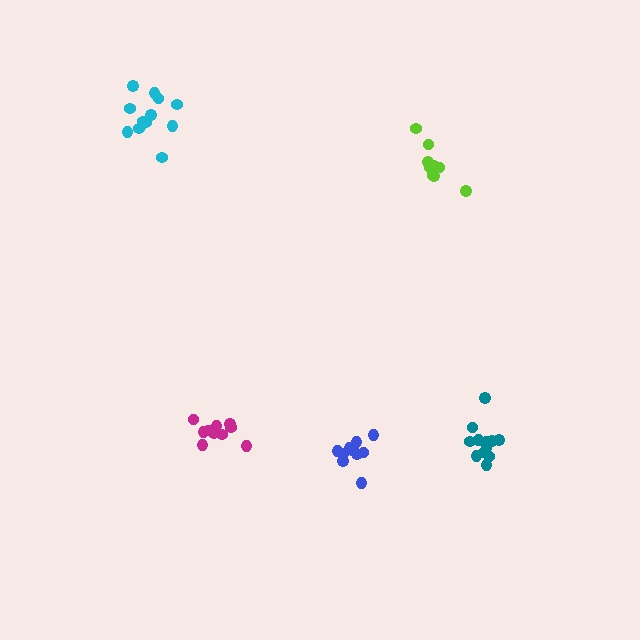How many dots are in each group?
Group 1: 13 dots, Group 2: 9 dots, Group 3: 12 dots, Group 4: 10 dots, Group 5: 10 dots (54 total).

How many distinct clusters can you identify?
There are 5 distinct clusters.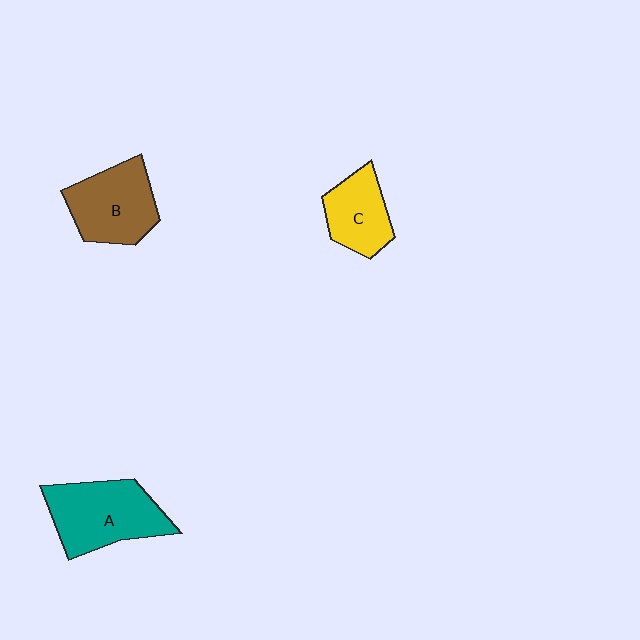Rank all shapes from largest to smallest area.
From largest to smallest: A (teal), B (brown), C (yellow).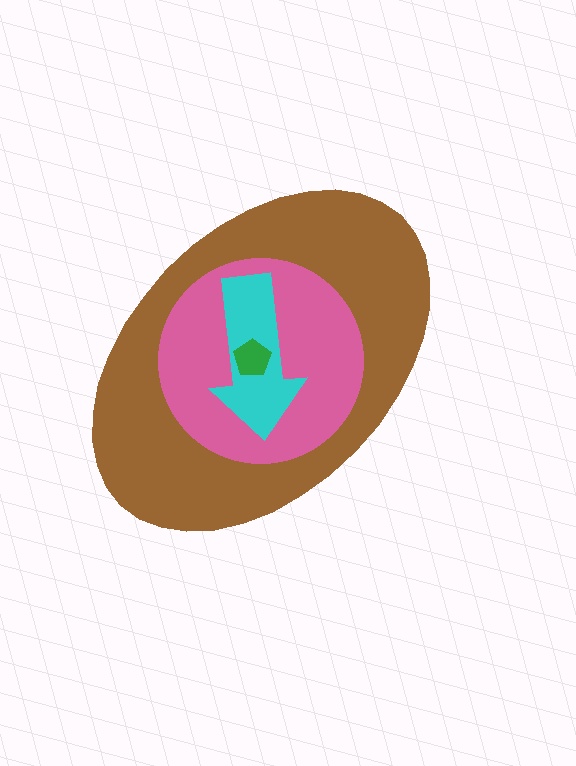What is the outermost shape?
The brown ellipse.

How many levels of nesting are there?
4.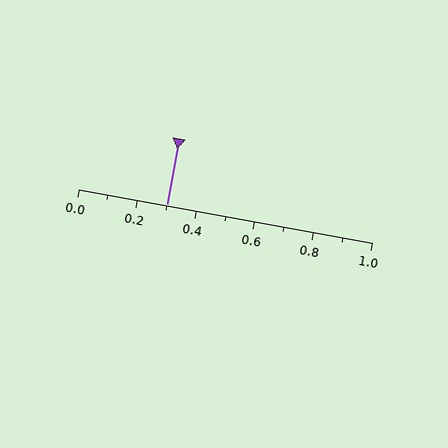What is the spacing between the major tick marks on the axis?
The major ticks are spaced 0.2 apart.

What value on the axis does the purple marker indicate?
The marker indicates approximately 0.3.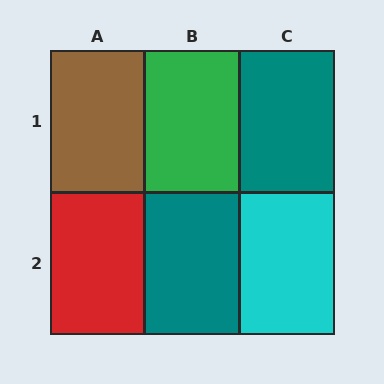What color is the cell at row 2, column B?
Teal.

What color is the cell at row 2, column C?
Cyan.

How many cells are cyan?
1 cell is cyan.